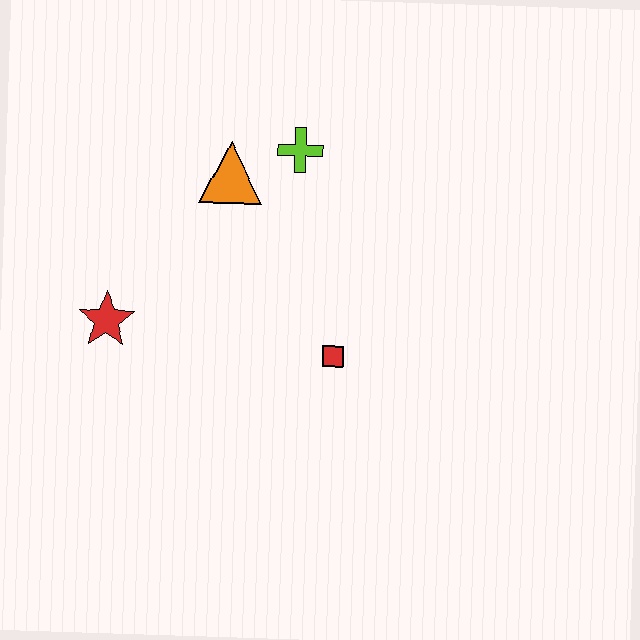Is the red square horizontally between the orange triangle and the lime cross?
No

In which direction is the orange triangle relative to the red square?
The orange triangle is above the red square.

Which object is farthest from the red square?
The red star is farthest from the red square.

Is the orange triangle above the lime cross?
No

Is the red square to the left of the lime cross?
No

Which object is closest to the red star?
The orange triangle is closest to the red star.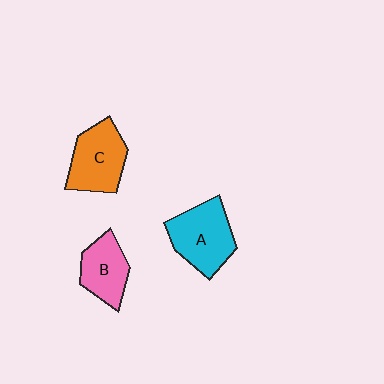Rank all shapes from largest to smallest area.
From largest to smallest: A (cyan), C (orange), B (pink).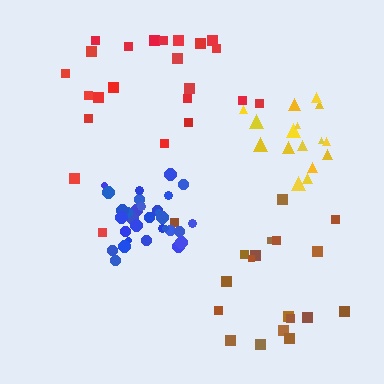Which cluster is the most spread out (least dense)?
Red.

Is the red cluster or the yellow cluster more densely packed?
Yellow.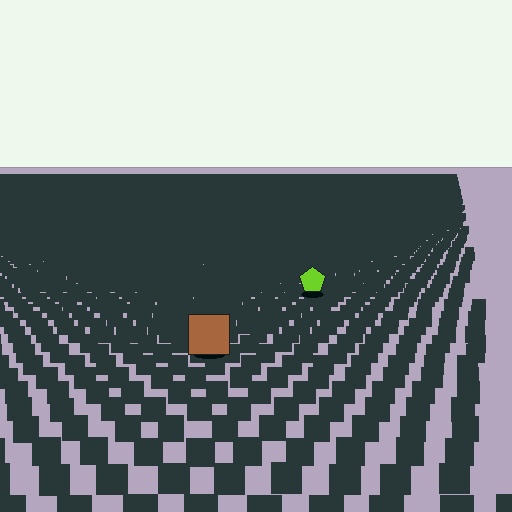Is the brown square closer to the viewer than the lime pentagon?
Yes. The brown square is closer — you can tell from the texture gradient: the ground texture is coarser near it.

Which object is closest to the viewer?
The brown square is closest. The texture marks near it are larger and more spread out.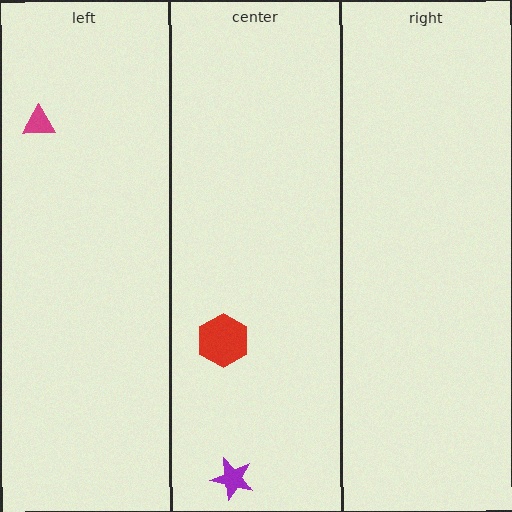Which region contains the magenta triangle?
The left region.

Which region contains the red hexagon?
The center region.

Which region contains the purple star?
The center region.